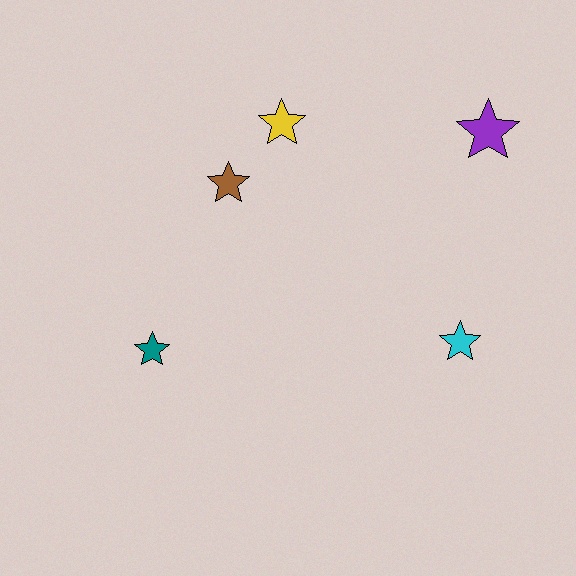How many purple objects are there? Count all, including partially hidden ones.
There is 1 purple object.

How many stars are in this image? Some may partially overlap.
There are 5 stars.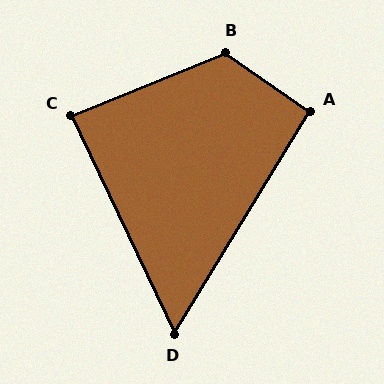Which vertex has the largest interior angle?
B, at approximately 123 degrees.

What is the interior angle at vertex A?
Approximately 93 degrees (approximately right).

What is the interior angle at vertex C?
Approximately 87 degrees (approximately right).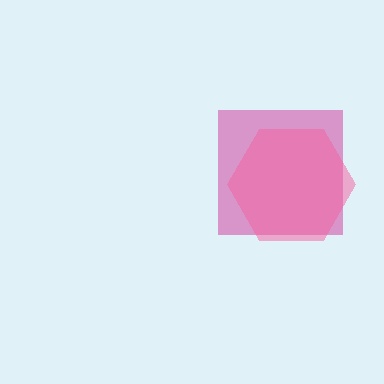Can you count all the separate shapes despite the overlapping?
Yes, there are 2 separate shapes.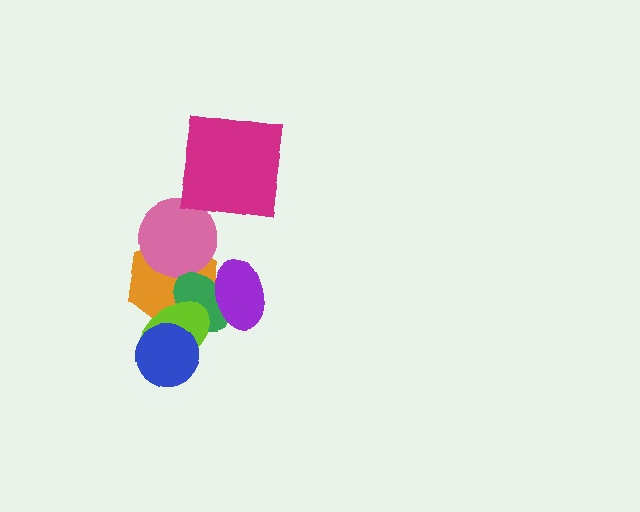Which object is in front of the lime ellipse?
The blue circle is in front of the lime ellipse.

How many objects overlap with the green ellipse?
3 objects overlap with the green ellipse.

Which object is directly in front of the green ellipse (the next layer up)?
The purple ellipse is directly in front of the green ellipse.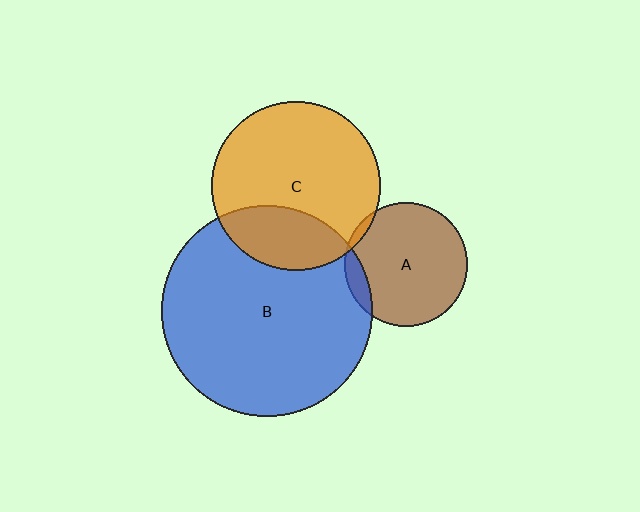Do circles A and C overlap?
Yes.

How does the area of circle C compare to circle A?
Approximately 1.9 times.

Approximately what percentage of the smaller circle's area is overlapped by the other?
Approximately 5%.